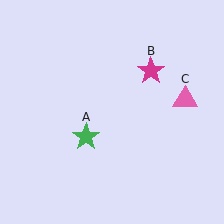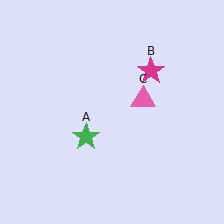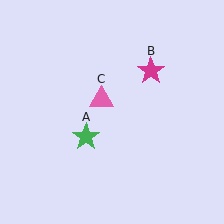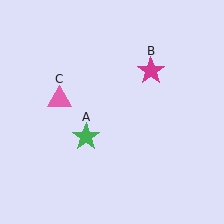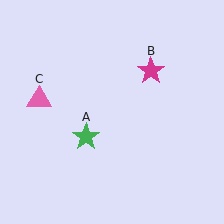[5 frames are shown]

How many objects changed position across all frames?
1 object changed position: pink triangle (object C).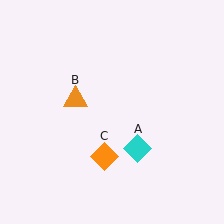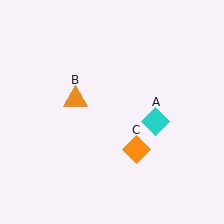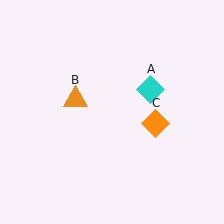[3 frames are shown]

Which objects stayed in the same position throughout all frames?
Orange triangle (object B) remained stationary.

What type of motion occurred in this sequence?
The cyan diamond (object A), orange diamond (object C) rotated counterclockwise around the center of the scene.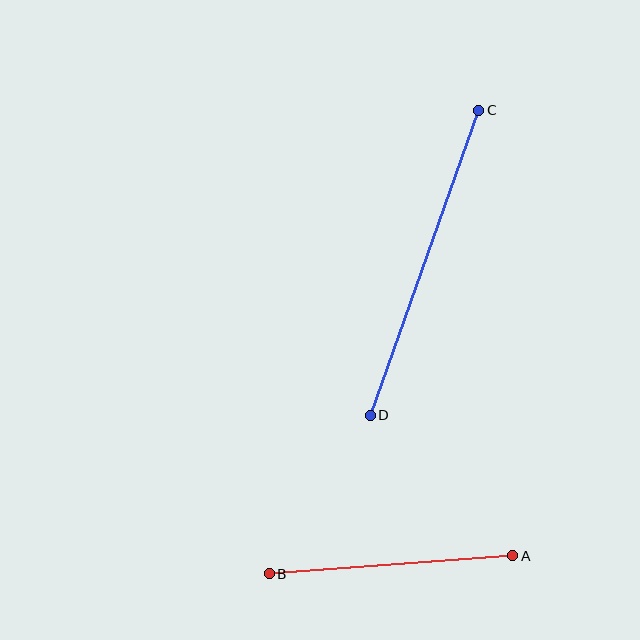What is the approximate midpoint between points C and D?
The midpoint is at approximately (424, 263) pixels.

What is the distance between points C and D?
The distance is approximately 323 pixels.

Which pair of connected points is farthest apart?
Points C and D are farthest apart.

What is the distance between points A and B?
The distance is approximately 244 pixels.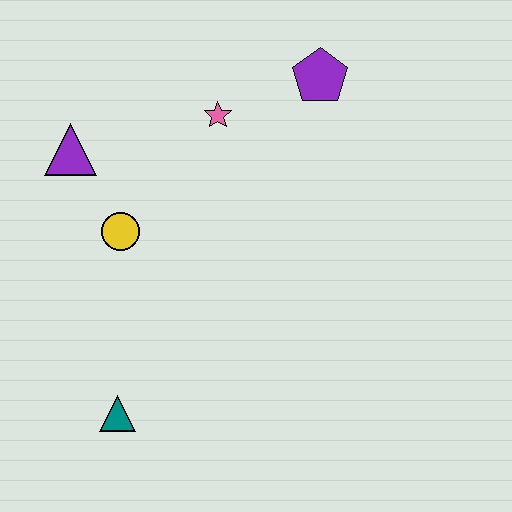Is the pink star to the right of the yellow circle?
Yes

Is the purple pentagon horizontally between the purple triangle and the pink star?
No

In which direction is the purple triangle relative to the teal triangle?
The purple triangle is above the teal triangle.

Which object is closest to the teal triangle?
The yellow circle is closest to the teal triangle.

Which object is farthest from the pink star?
The teal triangle is farthest from the pink star.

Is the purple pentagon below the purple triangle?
No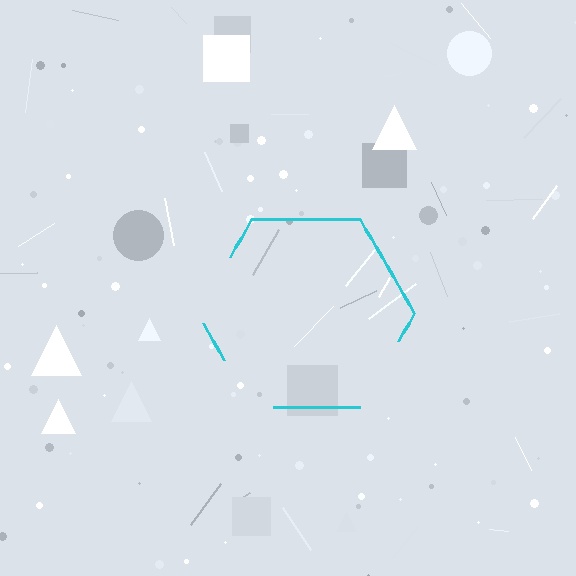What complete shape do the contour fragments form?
The contour fragments form a hexagon.